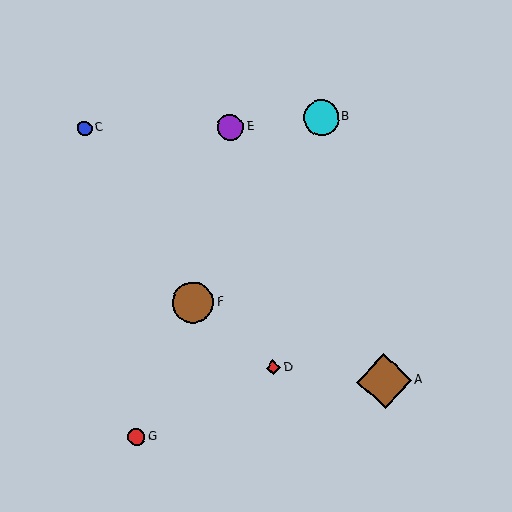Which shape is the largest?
The brown diamond (labeled A) is the largest.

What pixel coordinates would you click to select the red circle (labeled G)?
Click at (137, 437) to select the red circle G.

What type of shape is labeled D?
Shape D is a red diamond.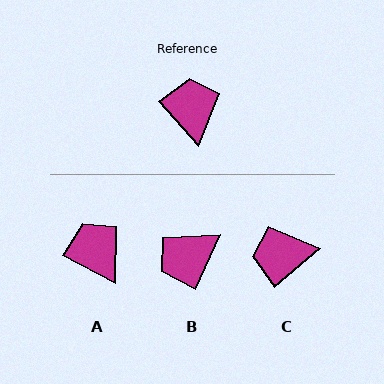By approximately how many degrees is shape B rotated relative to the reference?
Approximately 115 degrees counter-clockwise.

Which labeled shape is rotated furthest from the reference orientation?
B, about 115 degrees away.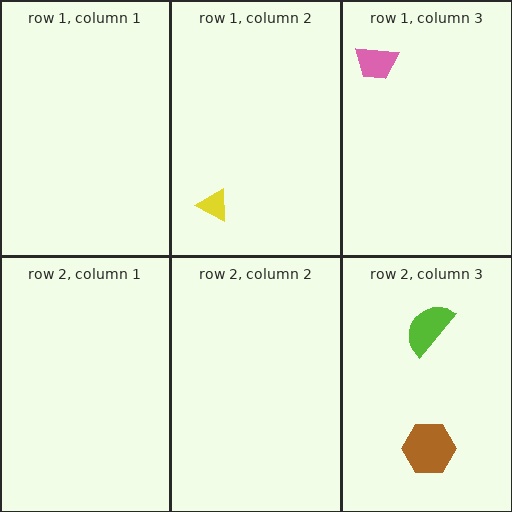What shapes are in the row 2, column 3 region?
The brown hexagon, the lime semicircle.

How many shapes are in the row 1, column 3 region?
1.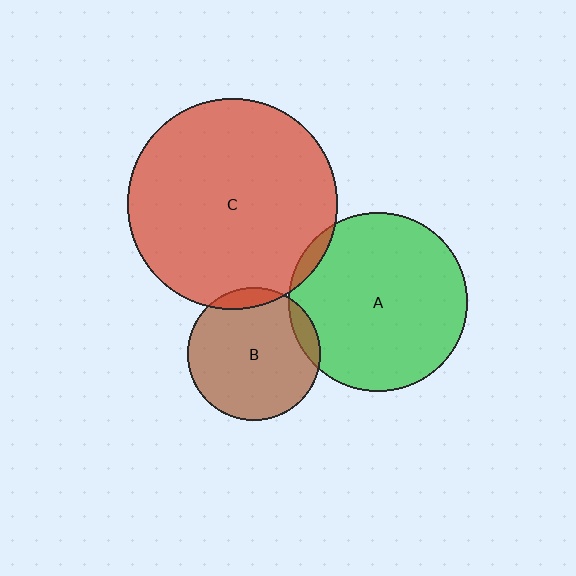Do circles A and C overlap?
Yes.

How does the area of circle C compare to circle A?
Approximately 1.4 times.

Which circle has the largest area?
Circle C (red).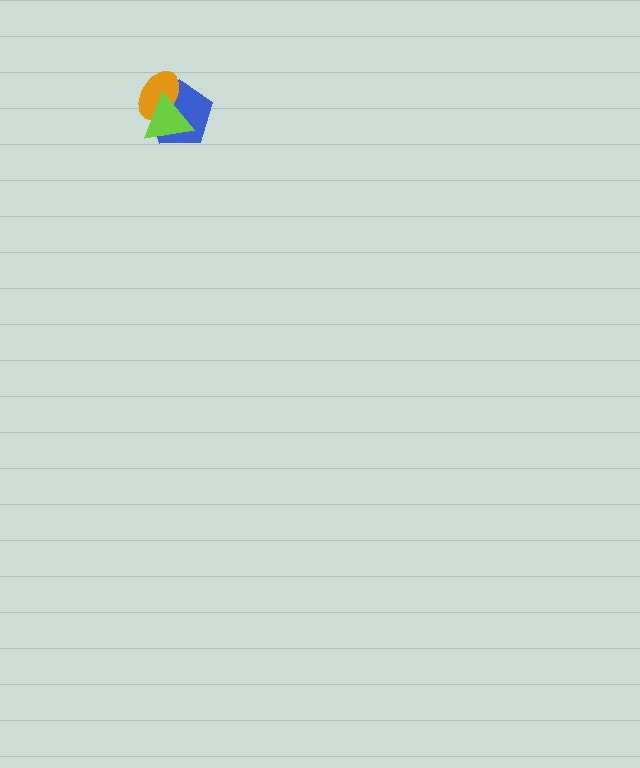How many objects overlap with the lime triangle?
2 objects overlap with the lime triangle.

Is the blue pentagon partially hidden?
Yes, it is partially covered by another shape.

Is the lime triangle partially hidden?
No, no other shape covers it.